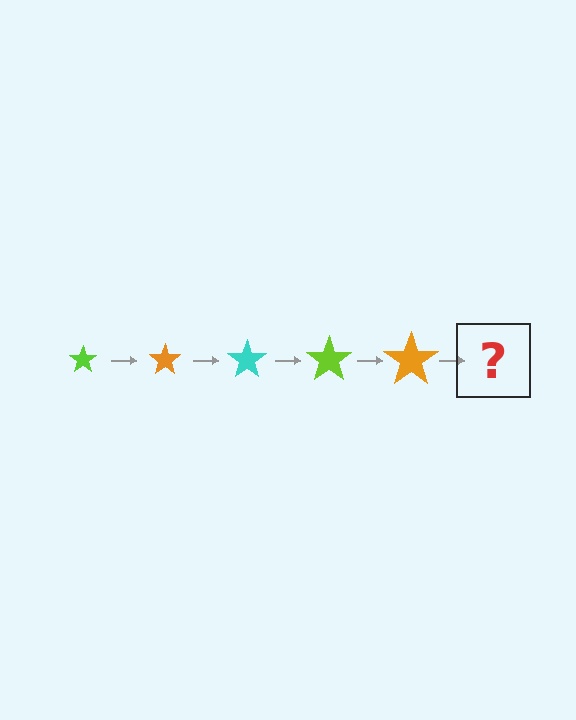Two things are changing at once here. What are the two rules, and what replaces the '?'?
The two rules are that the star grows larger each step and the color cycles through lime, orange, and cyan. The '?' should be a cyan star, larger than the previous one.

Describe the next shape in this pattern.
It should be a cyan star, larger than the previous one.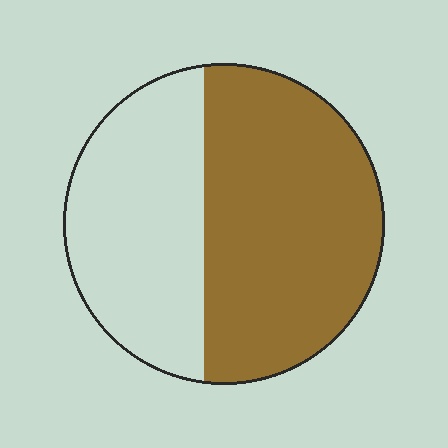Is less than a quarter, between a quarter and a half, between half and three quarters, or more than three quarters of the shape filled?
Between half and three quarters.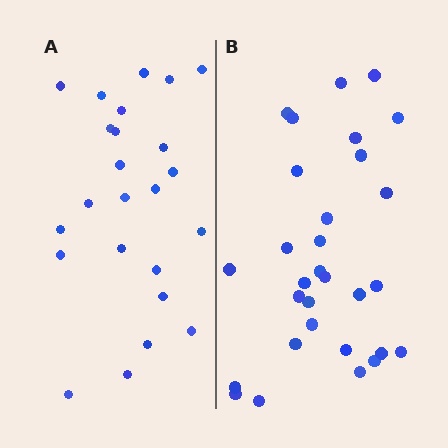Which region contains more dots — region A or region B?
Region B (the right region) has more dots.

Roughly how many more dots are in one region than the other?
Region B has about 6 more dots than region A.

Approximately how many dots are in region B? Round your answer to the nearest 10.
About 30 dots.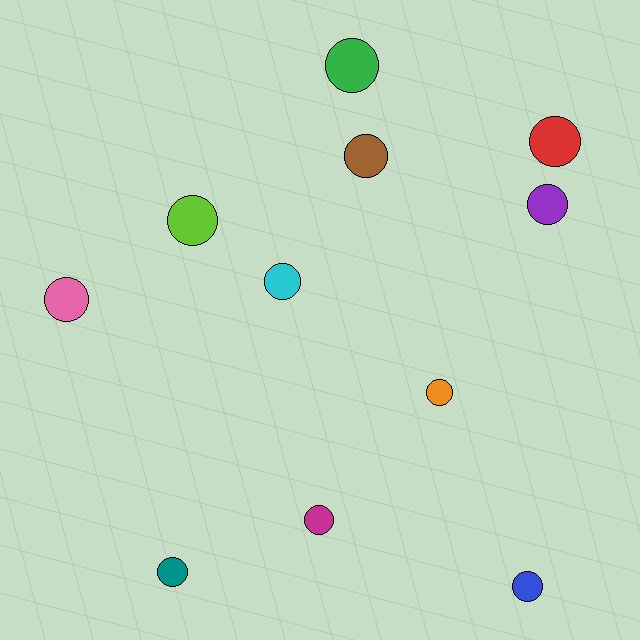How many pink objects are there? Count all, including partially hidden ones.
There is 1 pink object.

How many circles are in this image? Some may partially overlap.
There are 11 circles.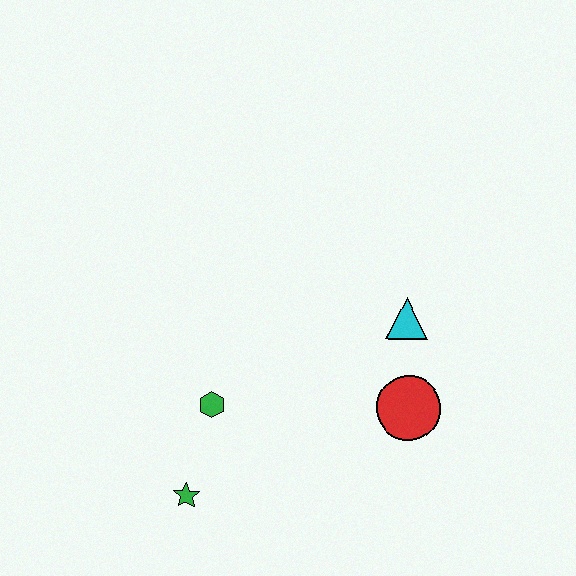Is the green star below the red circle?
Yes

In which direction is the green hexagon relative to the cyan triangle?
The green hexagon is to the left of the cyan triangle.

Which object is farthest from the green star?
The cyan triangle is farthest from the green star.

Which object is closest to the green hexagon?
The green star is closest to the green hexagon.